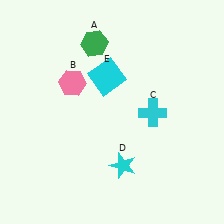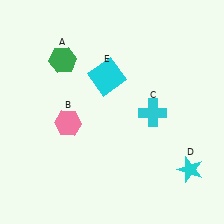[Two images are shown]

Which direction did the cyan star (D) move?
The cyan star (D) moved right.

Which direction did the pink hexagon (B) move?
The pink hexagon (B) moved down.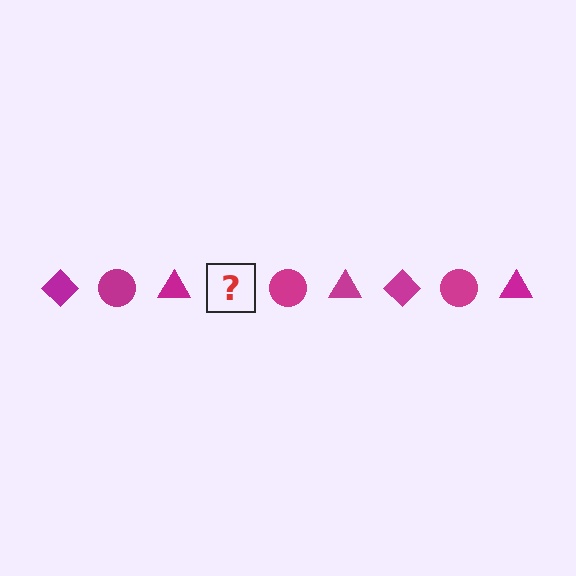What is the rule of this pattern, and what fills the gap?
The rule is that the pattern cycles through diamond, circle, triangle shapes in magenta. The gap should be filled with a magenta diamond.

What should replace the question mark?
The question mark should be replaced with a magenta diamond.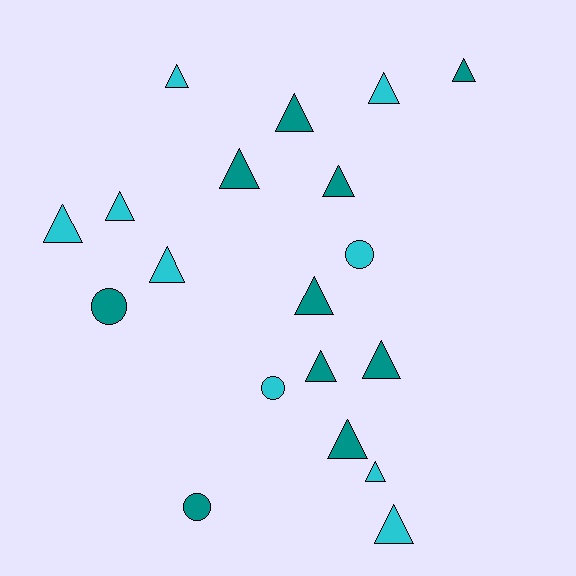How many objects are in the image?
There are 19 objects.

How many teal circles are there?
There are 2 teal circles.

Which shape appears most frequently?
Triangle, with 15 objects.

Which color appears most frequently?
Teal, with 10 objects.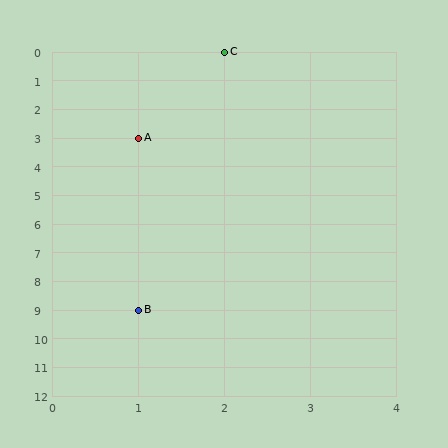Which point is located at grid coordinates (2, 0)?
Point C is at (2, 0).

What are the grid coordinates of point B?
Point B is at grid coordinates (1, 9).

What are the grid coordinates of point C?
Point C is at grid coordinates (2, 0).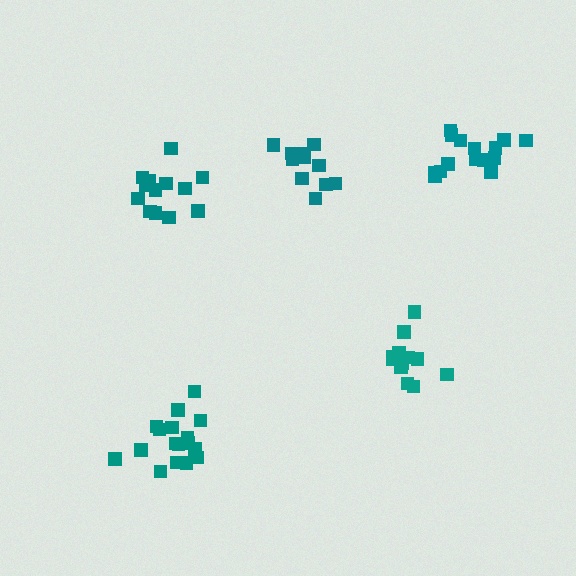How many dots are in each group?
Group 1: 17 dots, Group 2: 13 dots, Group 3: 12 dots, Group 4: 13 dots, Group 5: 15 dots (70 total).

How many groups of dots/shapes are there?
There are 5 groups.